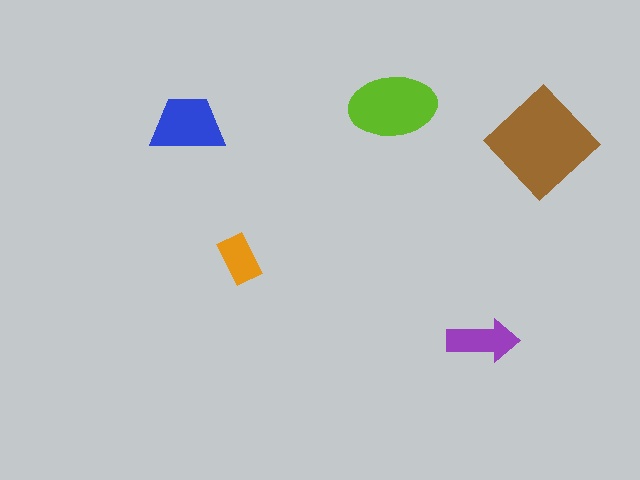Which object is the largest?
The brown diamond.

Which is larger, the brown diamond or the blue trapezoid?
The brown diamond.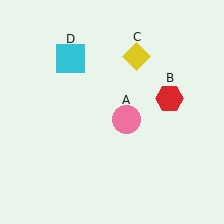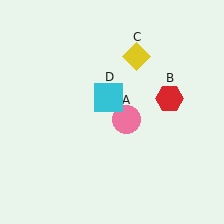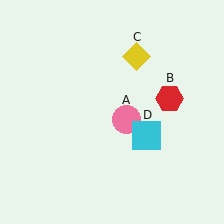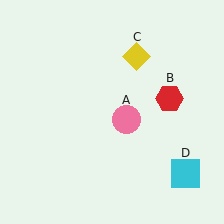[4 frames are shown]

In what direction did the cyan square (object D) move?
The cyan square (object D) moved down and to the right.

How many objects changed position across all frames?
1 object changed position: cyan square (object D).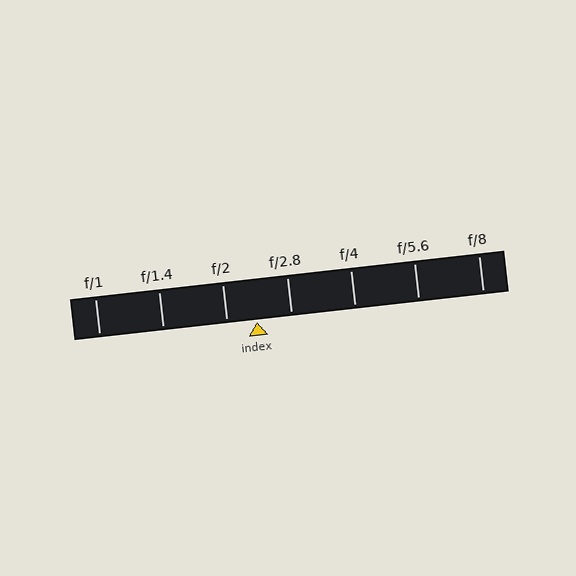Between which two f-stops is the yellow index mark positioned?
The index mark is between f/2 and f/2.8.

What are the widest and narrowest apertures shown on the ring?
The widest aperture shown is f/1 and the narrowest is f/8.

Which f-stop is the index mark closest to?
The index mark is closest to f/2.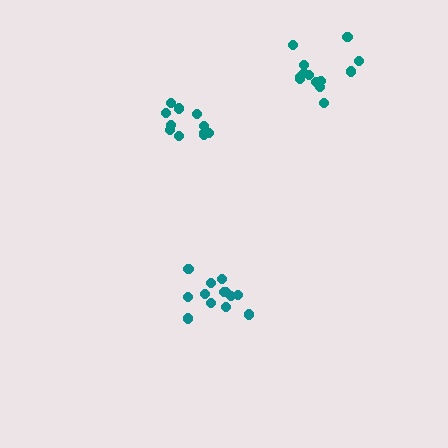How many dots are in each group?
Group 1: 13 dots, Group 2: 13 dots, Group 3: 13 dots (39 total).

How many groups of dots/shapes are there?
There are 3 groups.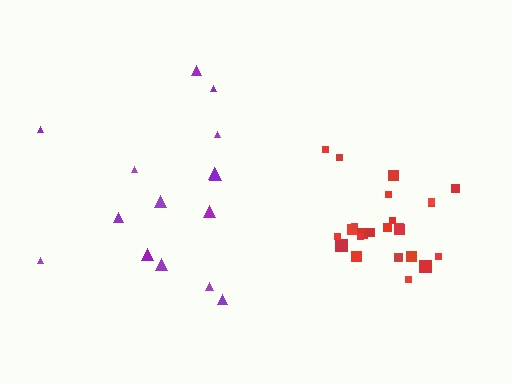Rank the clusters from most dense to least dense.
red, purple.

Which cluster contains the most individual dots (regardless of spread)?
Red (24).